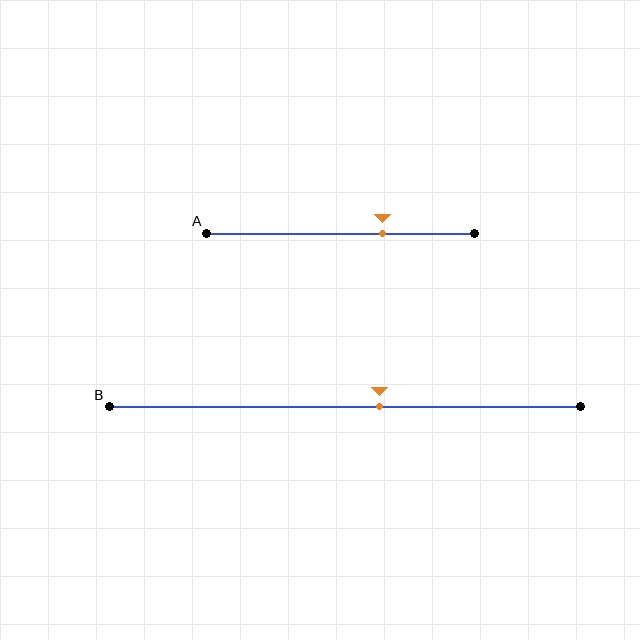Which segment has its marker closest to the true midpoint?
Segment B has its marker closest to the true midpoint.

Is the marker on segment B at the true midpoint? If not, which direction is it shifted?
No, the marker on segment B is shifted to the right by about 7% of the segment length.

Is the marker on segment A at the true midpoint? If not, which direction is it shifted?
No, the marker on segment A is shifted to the right by about 16% of the segment length.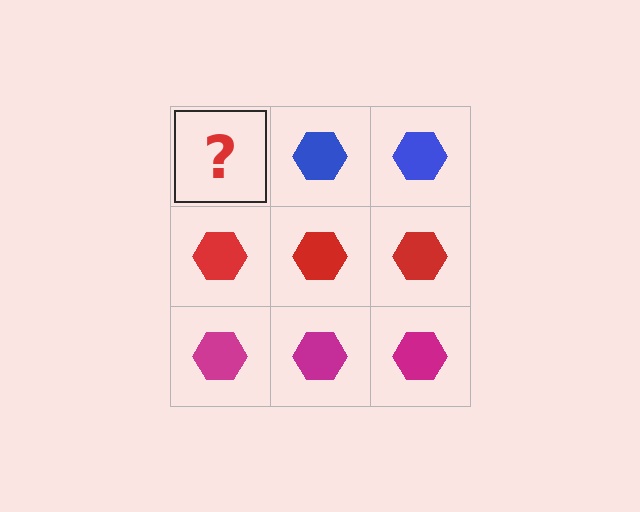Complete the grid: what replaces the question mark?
The question mark should be replaced with a blue hexagon.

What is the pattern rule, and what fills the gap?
The rule is that each row has a consistent color. The gap should be filled with a blue hexagon.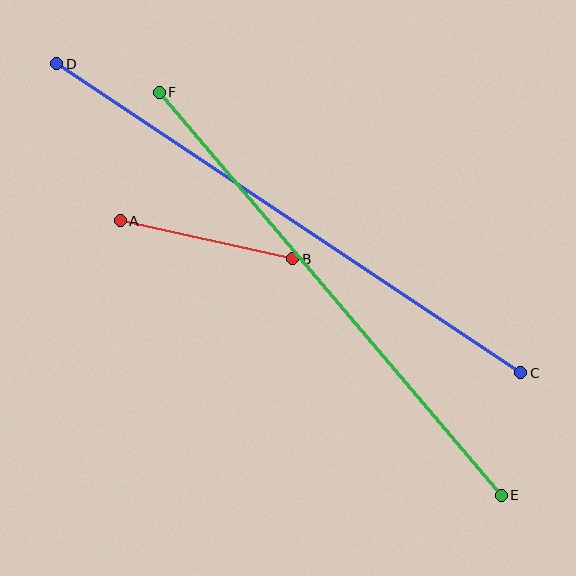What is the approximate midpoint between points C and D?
The midpoint is at approximately (289, 218) pixels.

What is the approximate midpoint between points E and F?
The midpoint is at approximately (330, 294) pixels.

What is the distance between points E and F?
The distance is approximately 529 pixels.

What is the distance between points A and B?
The distance is approximately 177 pixels.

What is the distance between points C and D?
The distance is approximately 558 pixels.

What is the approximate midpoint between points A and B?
The midpoint is at approximately (206, 240) pixels.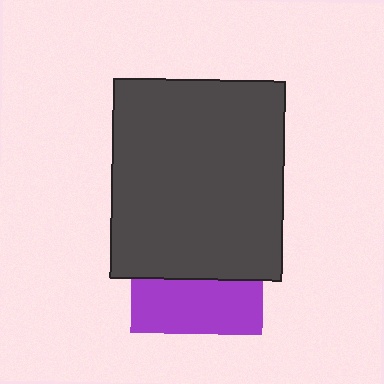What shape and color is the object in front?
The object in front is a dark gray rectangle.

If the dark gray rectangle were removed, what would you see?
You would see the complete purple square.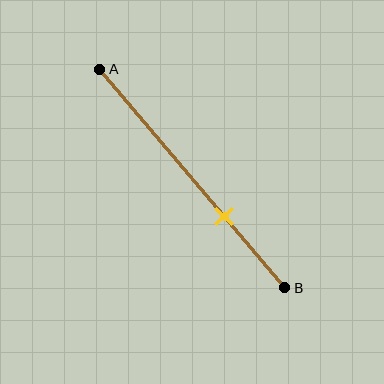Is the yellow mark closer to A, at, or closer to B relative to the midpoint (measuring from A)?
The yellow mark is closer to point B than the midpoint of segment AB.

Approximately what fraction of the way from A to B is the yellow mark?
The yellow mark is approximately 65% of the way from A to B.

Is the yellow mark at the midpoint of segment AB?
No, the mark is at about 65% from A, not at the 50% midpoint.